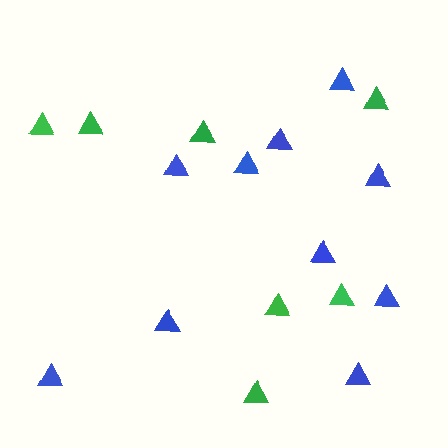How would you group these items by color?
There are 2 groups: one group of green triangles (7) and one group of blue triangles (10).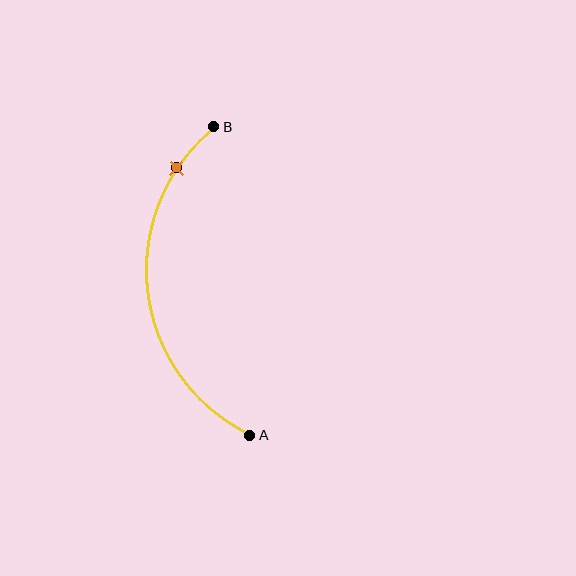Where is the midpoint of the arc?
The arc midpoint is the point on the curve farthest from the straight line joining A and B. It sits to the left of that line.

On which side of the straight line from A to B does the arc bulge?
The arc bulges to the left of the straight line connecting A and B.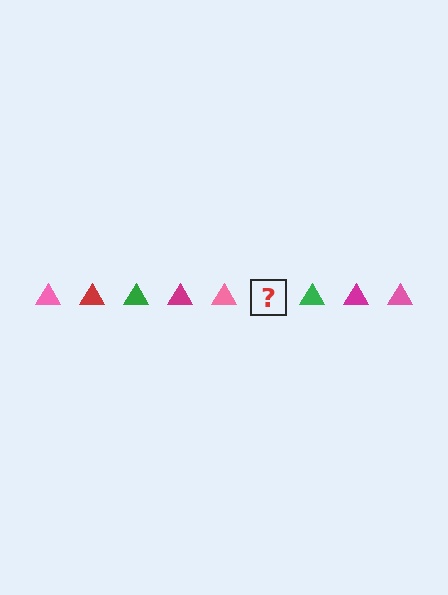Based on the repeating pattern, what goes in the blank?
The blank should be a red triangle.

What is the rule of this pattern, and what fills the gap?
The rule is that the pattern cycles through pink, red, green, magenta triangles. The gap should be filled with a red triangle.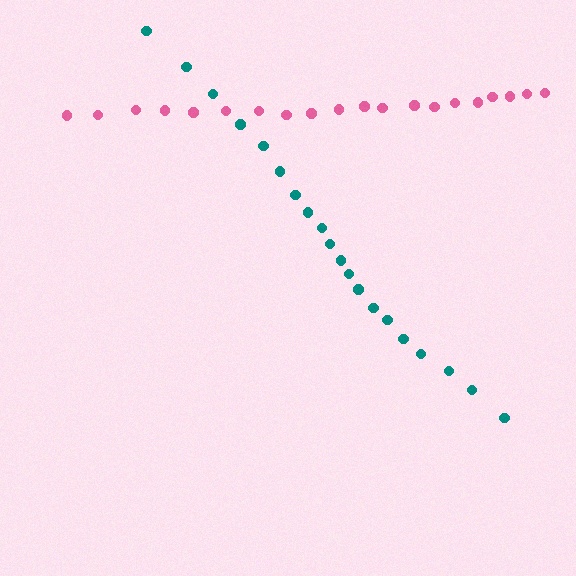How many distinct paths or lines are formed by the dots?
There are 2 distinct paths.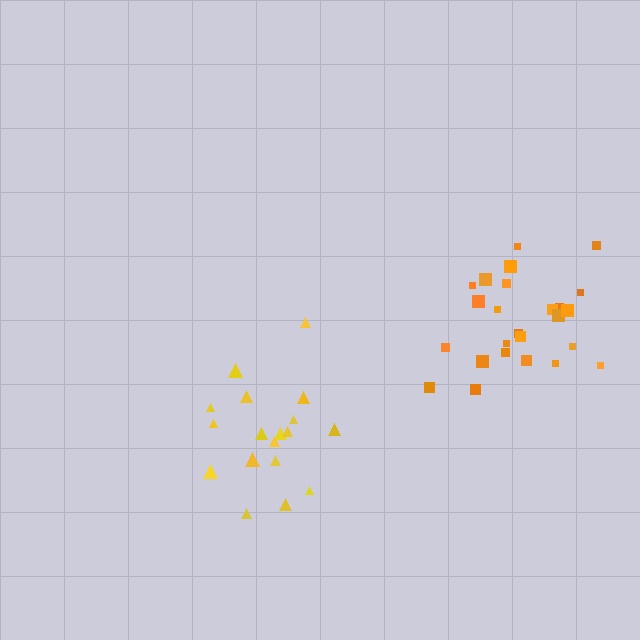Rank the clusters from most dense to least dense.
yellow, orange.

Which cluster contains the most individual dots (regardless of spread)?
Orange (25).